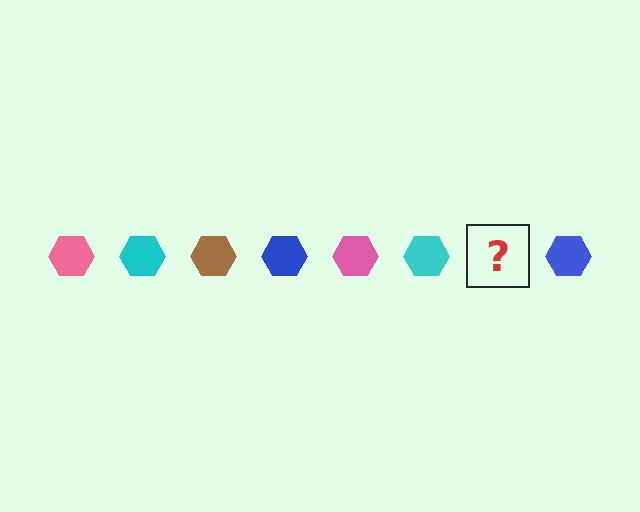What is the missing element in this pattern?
The missing element is a brown hexagon.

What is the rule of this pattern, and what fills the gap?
The rule is that the pattern cycles through pink, cyan, brown, blue hexagons. The gap should be filled with a brown hexagon.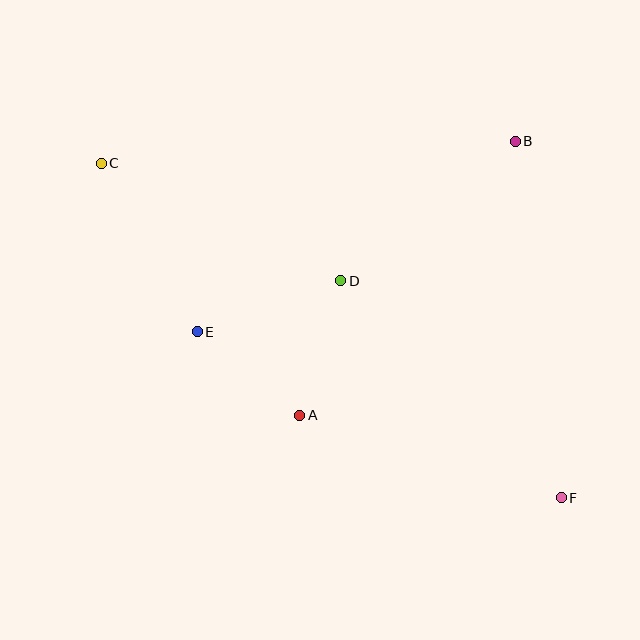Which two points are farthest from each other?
Points C and F are farthest from each other.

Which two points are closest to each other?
Points A and E are closest to each other.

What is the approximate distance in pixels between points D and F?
The distance between D and F is approximately 309 pixels.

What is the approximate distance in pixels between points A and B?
The distance between A and B is approximately 349 pixels.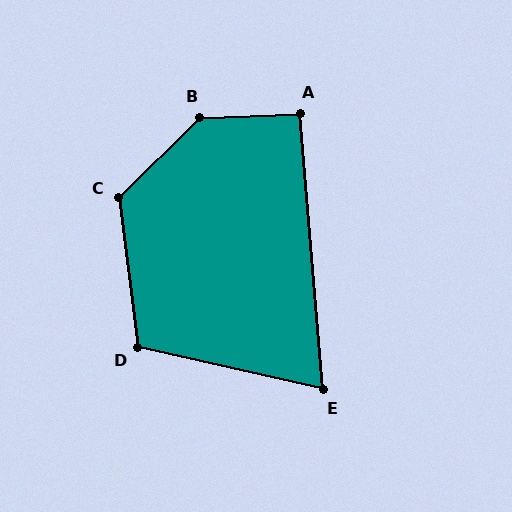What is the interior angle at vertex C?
Approximately 127 degrees (obtuse).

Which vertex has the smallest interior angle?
E, at approximately 73 degrees.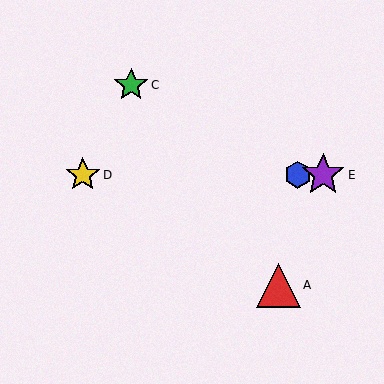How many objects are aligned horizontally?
3 objects (B, D, E) are aligned horizontally.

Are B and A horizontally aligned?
No, B is at y≈175 and A is at y≈285.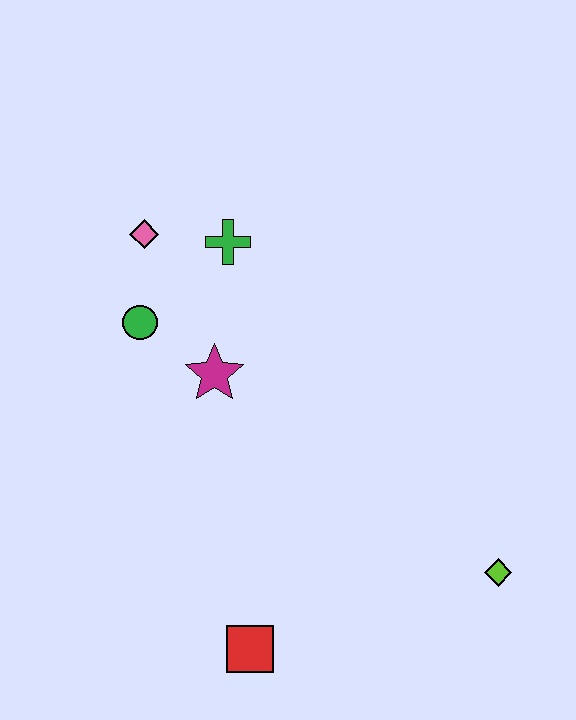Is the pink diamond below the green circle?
No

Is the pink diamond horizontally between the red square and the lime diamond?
No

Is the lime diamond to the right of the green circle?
Yes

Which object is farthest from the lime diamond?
The pink diamond is farthest from the lime diamond.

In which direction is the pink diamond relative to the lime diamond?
The pink diamond is to the left of the lime diamond.